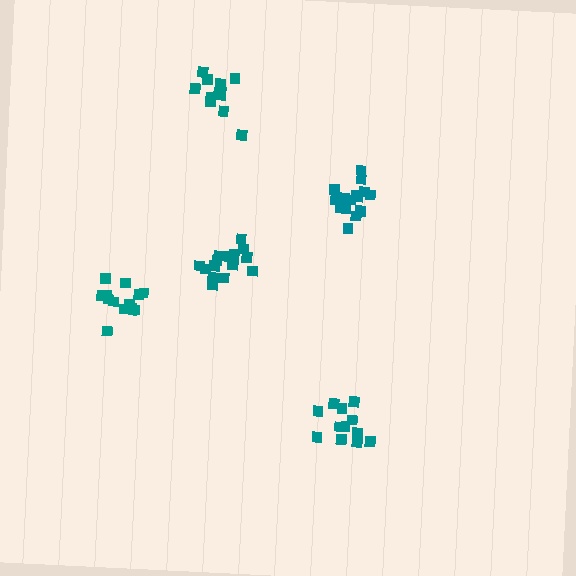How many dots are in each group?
Group 1: 12 dots, Group 2: 16 dots, Group 3: 14 dots, Group 4: 12 dots, Group 5: 16 dots (70 total).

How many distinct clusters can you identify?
There are 5 distinct clusters.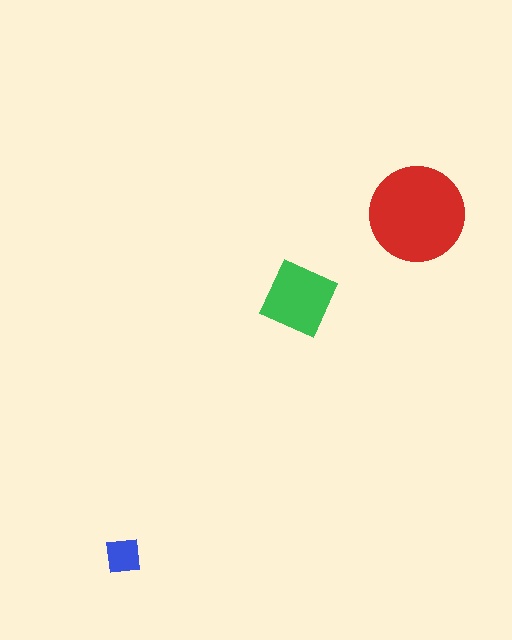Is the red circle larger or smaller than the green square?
Larger.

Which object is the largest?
The red circle.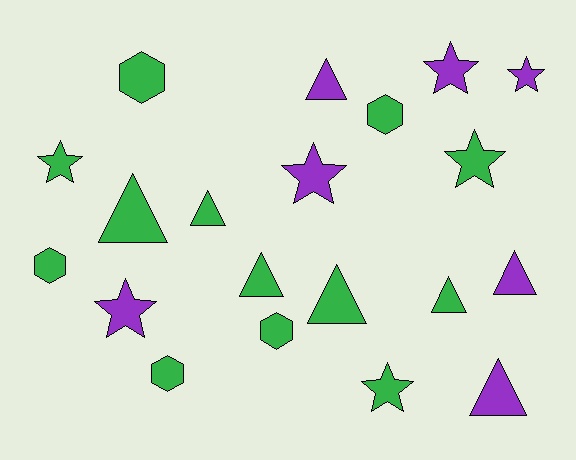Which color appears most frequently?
Green, with 13 objects.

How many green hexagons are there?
There are 5 green hexagons.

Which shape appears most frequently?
Triangle, with 8 objects.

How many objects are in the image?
There are 20 objects.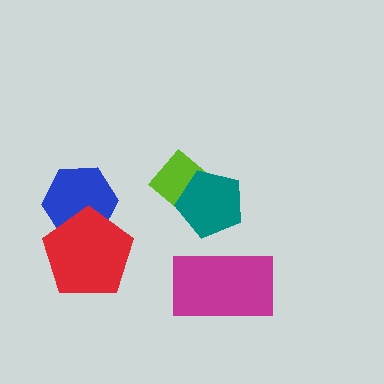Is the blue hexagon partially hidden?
Yes, it is partially covered by another shape.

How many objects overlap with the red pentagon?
1 object overlaps with the red pentagon.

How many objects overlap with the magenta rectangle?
0 objects overlap with the magenta rectangle.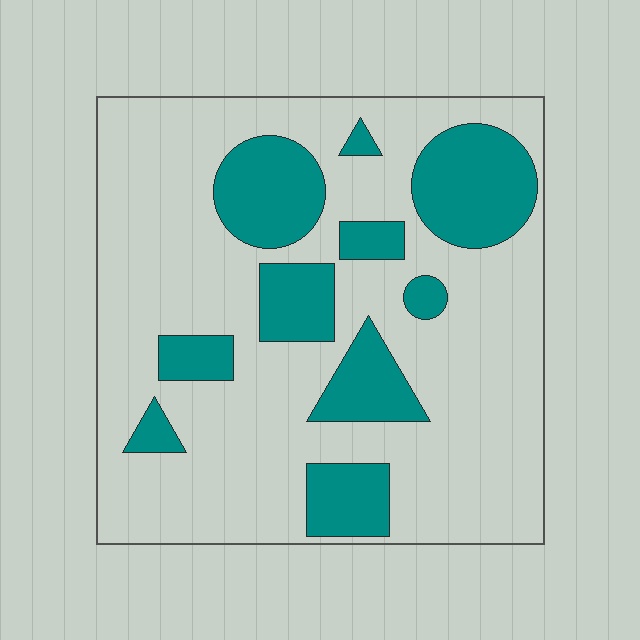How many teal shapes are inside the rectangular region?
10.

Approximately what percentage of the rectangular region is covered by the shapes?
Approximately 25%.